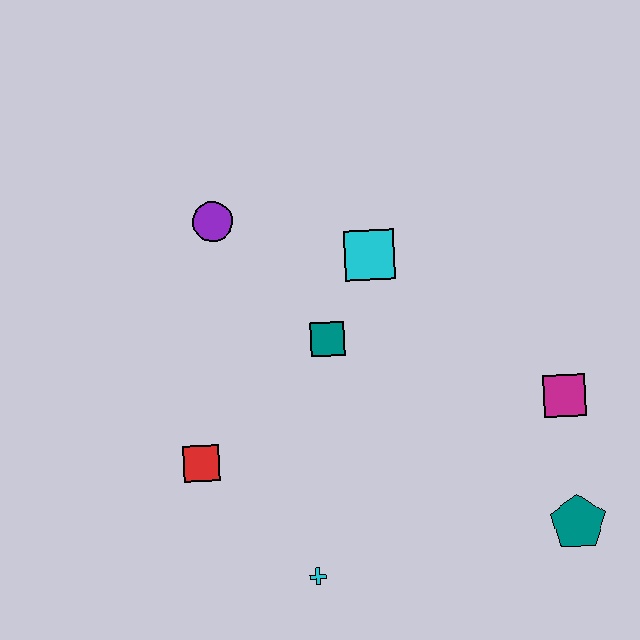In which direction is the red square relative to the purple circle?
The red square is below the purple circle.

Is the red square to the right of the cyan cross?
No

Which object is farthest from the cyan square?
The teal pentagon is farthest from the cyan square.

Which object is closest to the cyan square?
The teal square is closest to the cyan square.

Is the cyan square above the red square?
Yes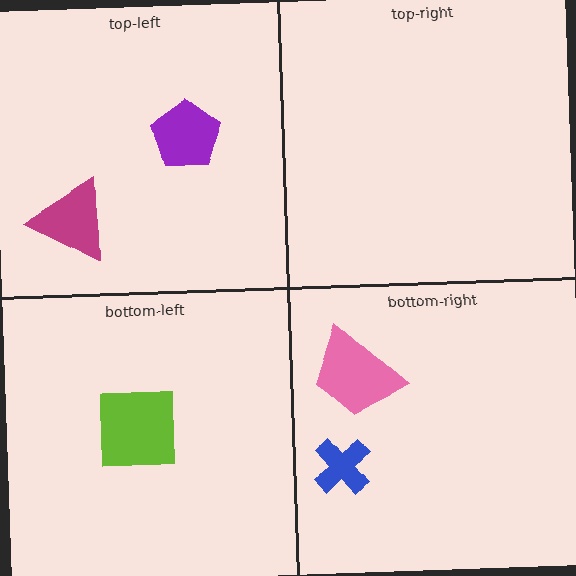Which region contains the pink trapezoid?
The bottom-right region.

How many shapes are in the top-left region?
2.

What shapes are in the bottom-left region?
The lime square.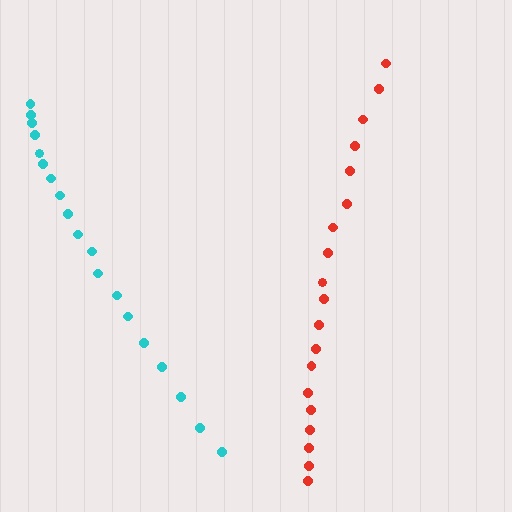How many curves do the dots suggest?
There are 2 distinct paths.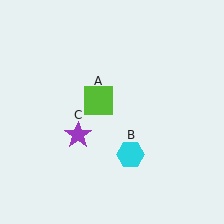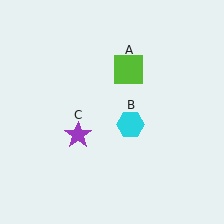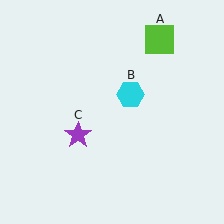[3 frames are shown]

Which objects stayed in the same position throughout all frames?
Purple star (object C) remained stationary.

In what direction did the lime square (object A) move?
The lime square (object A) moved up and to the right.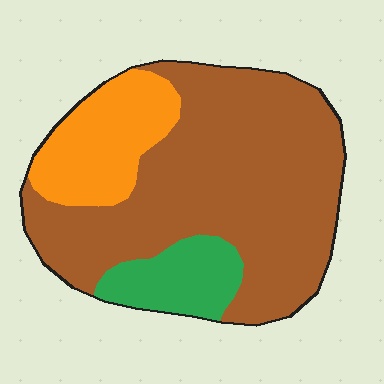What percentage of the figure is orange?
Orange takes up between a sixth and a third of the figure.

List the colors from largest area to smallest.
From largest to smallest: brown, orange, green.